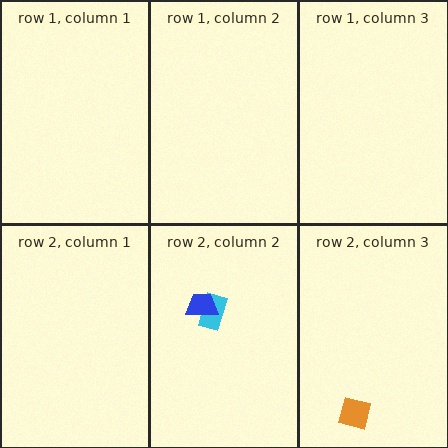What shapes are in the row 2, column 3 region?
The orange square.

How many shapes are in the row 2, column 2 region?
2.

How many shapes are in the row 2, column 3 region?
1.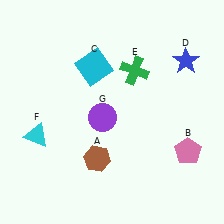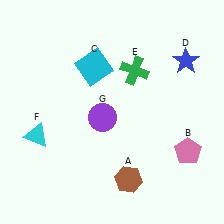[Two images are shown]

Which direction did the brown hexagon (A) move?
The brown hexagon (A) moved right.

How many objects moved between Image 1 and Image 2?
1 object moved between the two images.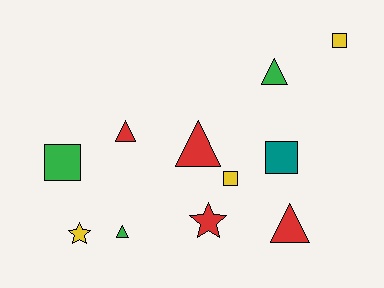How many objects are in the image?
There are 11 objects.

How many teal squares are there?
There is 1 teal square.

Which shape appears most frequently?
Triangle, with 5 objects.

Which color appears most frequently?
Red, with 4 objects.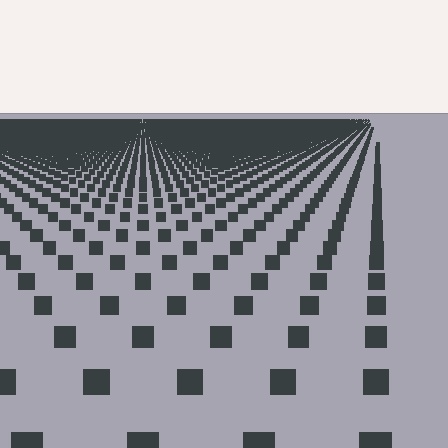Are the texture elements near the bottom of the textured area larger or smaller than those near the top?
Larger. Near the bottom, elements are closer to the viewer and appear at a bigger on-screen size.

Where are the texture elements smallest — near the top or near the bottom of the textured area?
Near the top.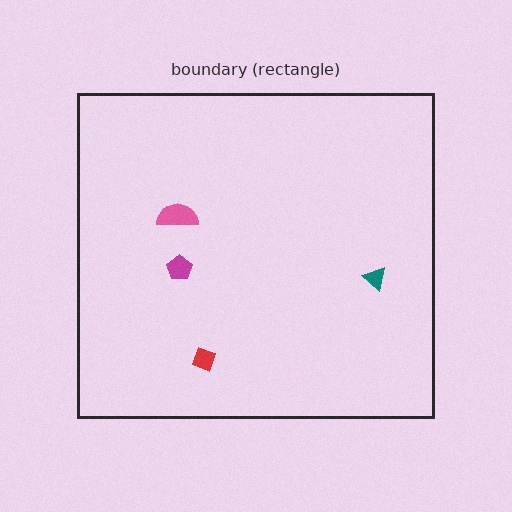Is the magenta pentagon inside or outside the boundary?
Inside.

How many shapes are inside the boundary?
4 inside, 0 outside.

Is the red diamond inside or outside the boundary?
Inside.